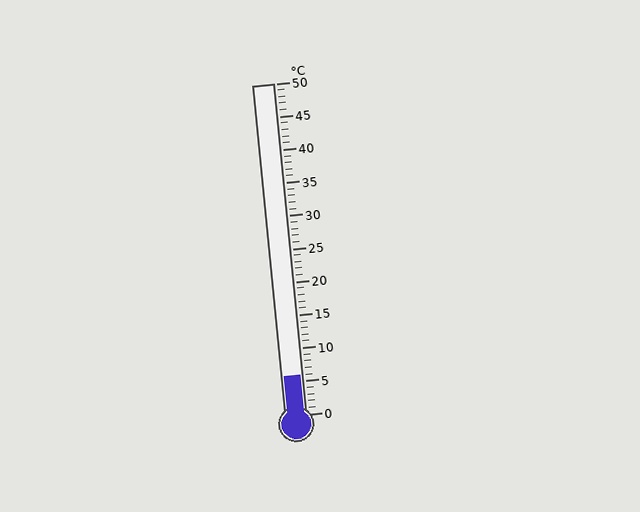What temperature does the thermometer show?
The thermometer shows approximately 6°C.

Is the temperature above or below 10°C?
The temperature is below 10°C.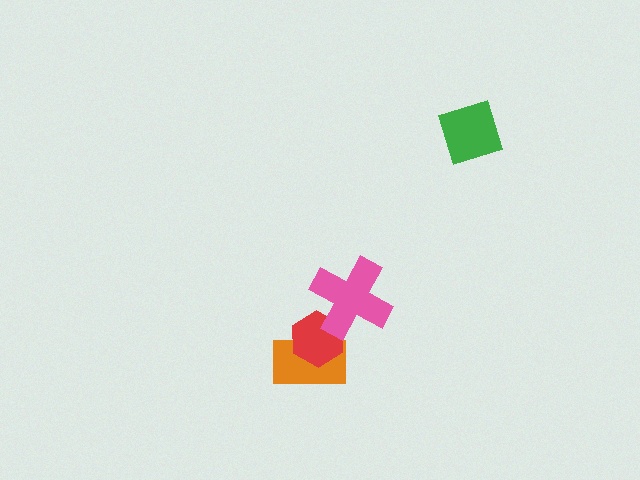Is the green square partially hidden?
No, no other shape covers it.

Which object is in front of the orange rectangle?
The red hexagon is in front of the orange rectangle.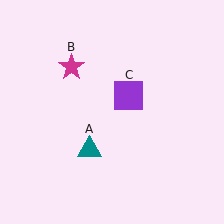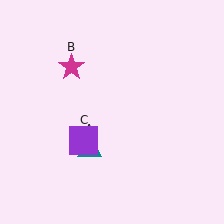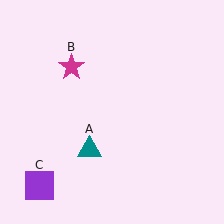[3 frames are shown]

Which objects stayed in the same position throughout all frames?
Teal triangle (object A) and magenta star (object B) remained stationary.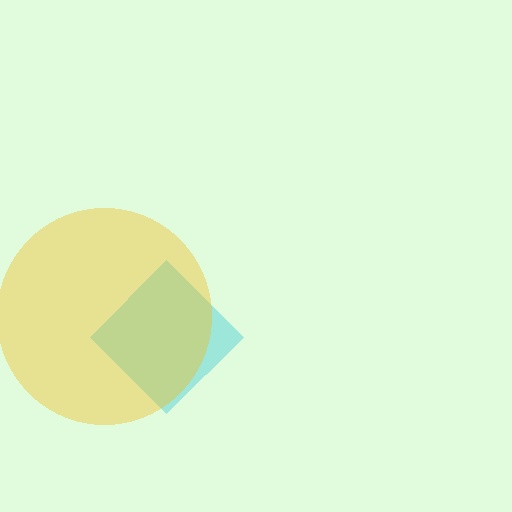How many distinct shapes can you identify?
There are 2 distinct shapes: a cyan diamond, a yellow circle.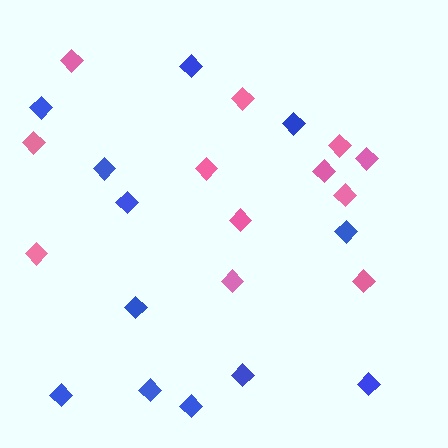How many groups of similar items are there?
There are 2 groups: one group of blue diamonds (12) and one group of pink diamonds (12).